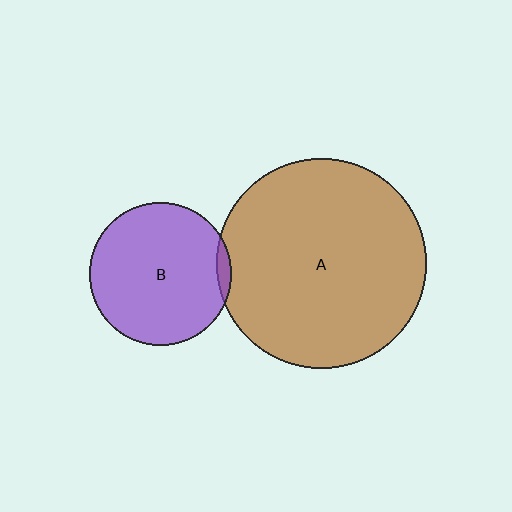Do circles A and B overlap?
Yes.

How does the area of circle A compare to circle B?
Approximately 2.2 times.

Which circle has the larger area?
Circle A (brown).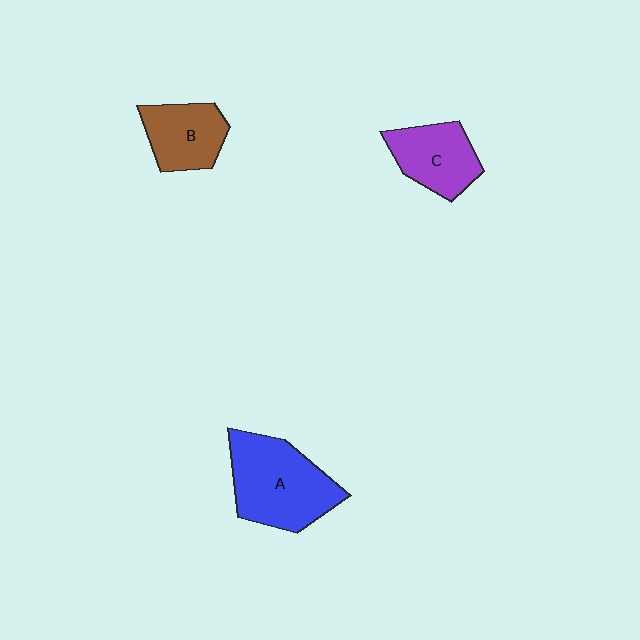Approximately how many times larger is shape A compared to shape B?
Approximately 1.6 times.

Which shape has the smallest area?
Shape B (brown).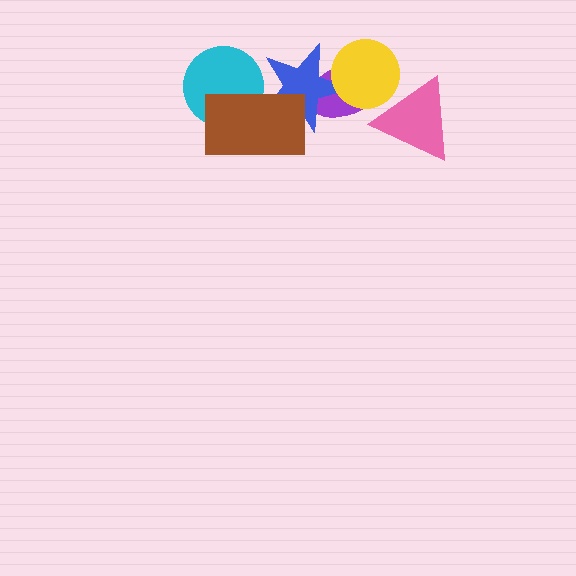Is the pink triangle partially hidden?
Yes, it is partially covered by another shape.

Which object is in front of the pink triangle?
The yellow circle is in front of the pink triangle.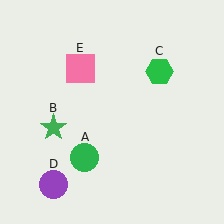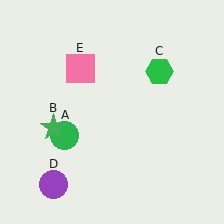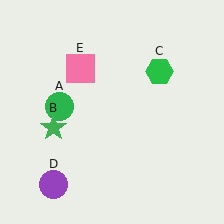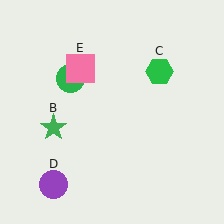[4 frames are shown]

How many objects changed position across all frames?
1 object changed position: green circle (object A).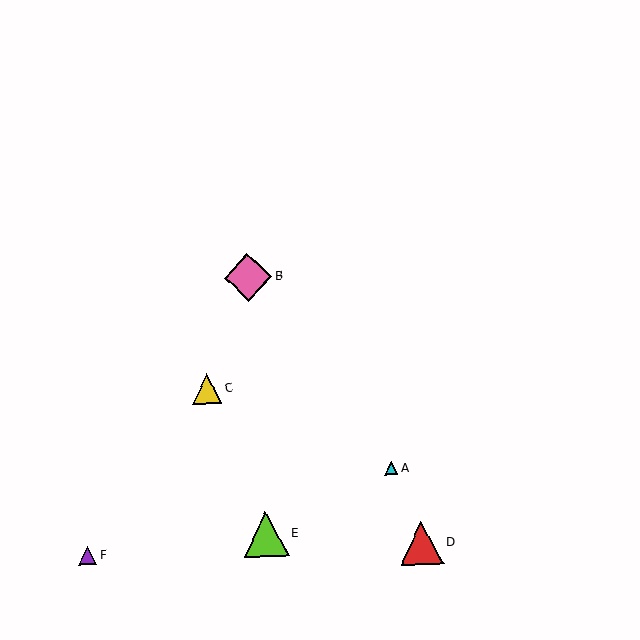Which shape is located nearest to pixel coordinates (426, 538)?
The red triangle (labeled D) at (422, 543) is nearest to that location.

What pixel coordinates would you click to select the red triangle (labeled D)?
Click at (422, 543) to select the red triangle D.